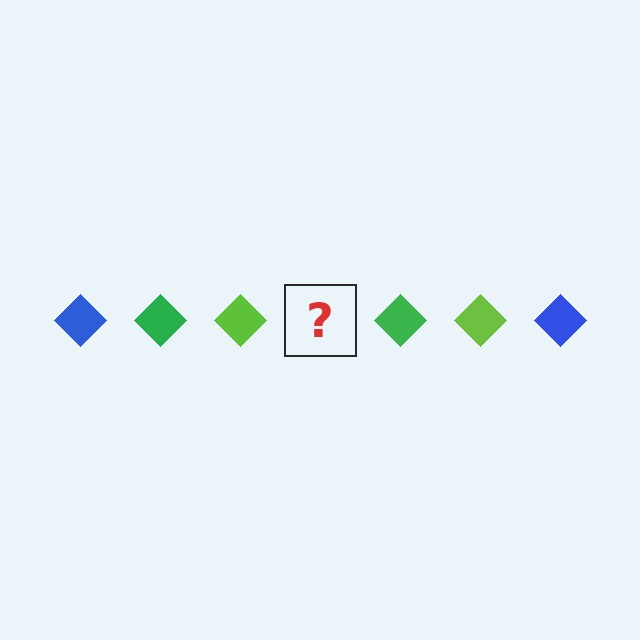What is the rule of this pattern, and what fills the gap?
The rule is that the pattern cycles through blue, green, lime diamonds. The gap should be filled with a blue diamond.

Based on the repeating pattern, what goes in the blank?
The blank should be a blue diamond.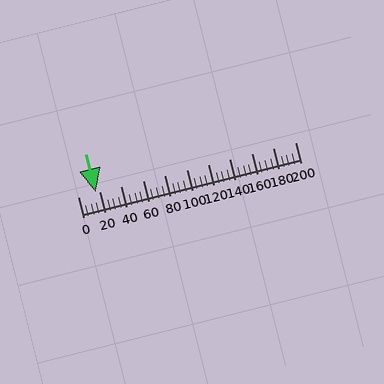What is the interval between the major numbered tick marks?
The major tick marks are spaced 20 units apart.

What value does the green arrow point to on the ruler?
The green arrow points to approximately 17.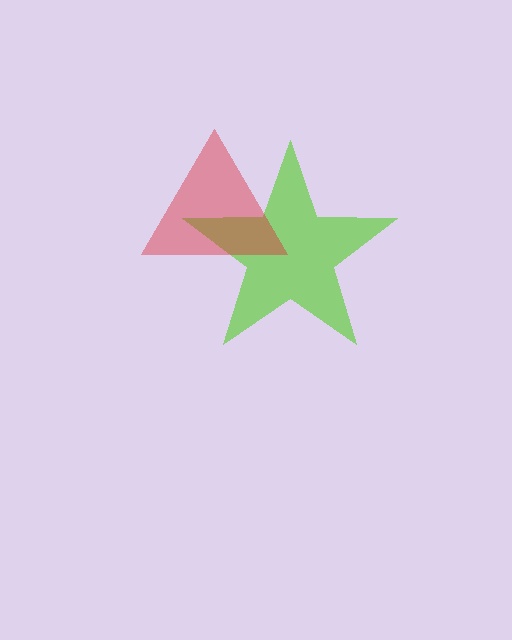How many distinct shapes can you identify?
There are 2 distinct shapes: a lime star, a red triangle.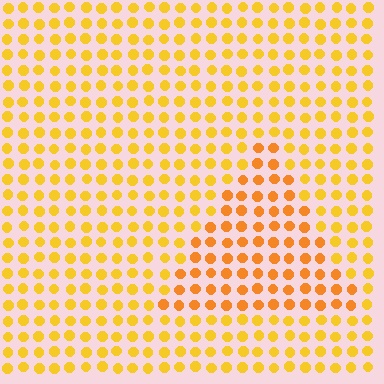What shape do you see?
I see a triangle.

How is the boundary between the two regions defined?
The boundary is defined purely by a slight shift in hue (about 20 degrees). Spacing, size, and orientation are identical on both sides.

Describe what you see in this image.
The image is filled with small yellow elements in a uniform arrangement. A triangle-shaped region is visible where the elements are tinted to a slightly different hue, forming a subtle color boundary.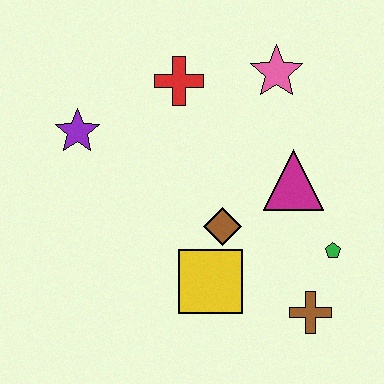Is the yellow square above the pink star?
No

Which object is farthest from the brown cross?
The purple star is farthest from the brown cross.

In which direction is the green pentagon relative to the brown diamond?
The green pentagon is to the right of the brown diamond.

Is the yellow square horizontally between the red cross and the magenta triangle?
Yes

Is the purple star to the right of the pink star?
No